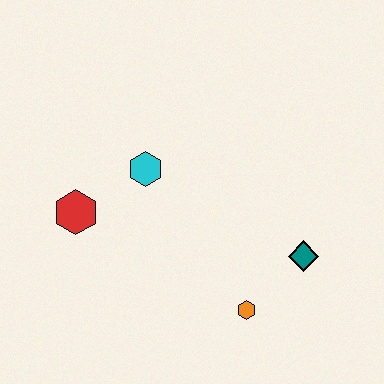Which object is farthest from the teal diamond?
The red hexagon is farthest from the teal diamond.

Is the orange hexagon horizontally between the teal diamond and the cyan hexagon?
Yes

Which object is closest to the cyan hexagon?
The red hexagon is closest to the cyan hexagon.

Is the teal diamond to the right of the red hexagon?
Yes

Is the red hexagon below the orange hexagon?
No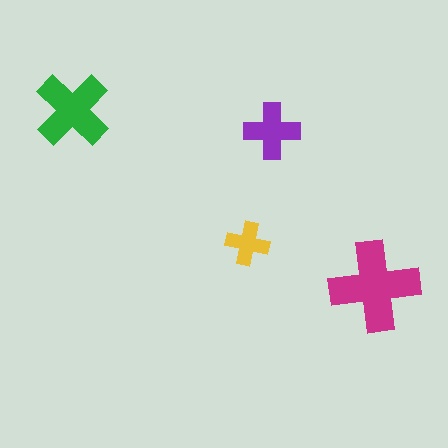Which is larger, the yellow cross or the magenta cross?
The magenta one.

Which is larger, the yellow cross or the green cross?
The green one.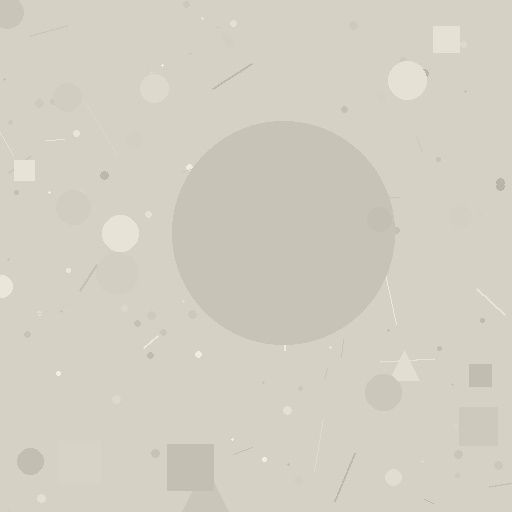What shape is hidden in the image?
A circle is hidden in the image.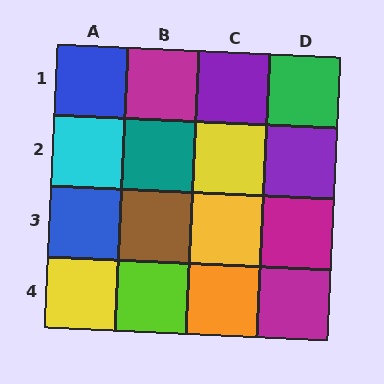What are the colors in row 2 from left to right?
Cyan, teal, yellow, purple.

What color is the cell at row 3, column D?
Magenta.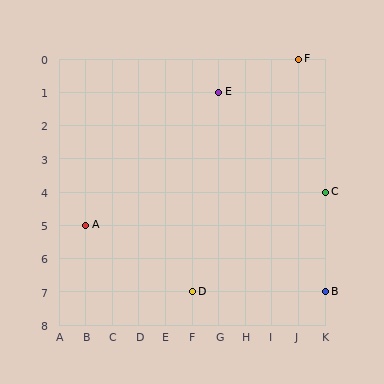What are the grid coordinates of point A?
Point A is at grid coordinates (B, 5).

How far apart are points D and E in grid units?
Points D and E are 1 column and 6 rows apart (about 6.1 grid units diagonally).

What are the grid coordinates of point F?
Point F is at grid coordinates (J, 0).